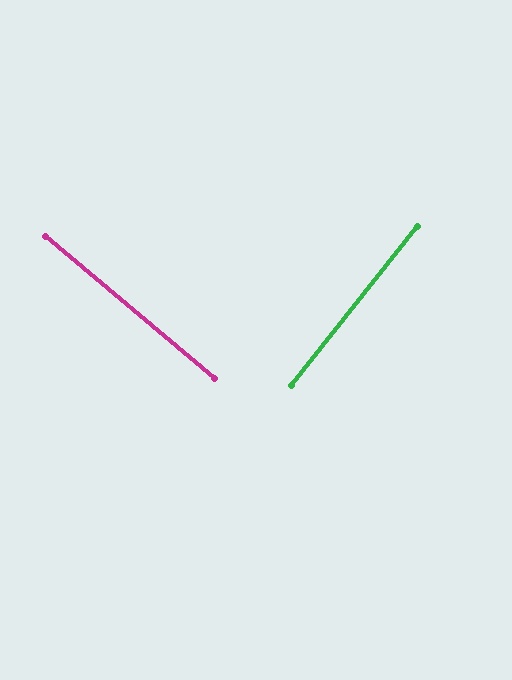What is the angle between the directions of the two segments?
Approximately 88 degrees.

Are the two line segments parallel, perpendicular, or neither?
Perpendicular — they meet at approximately 88°.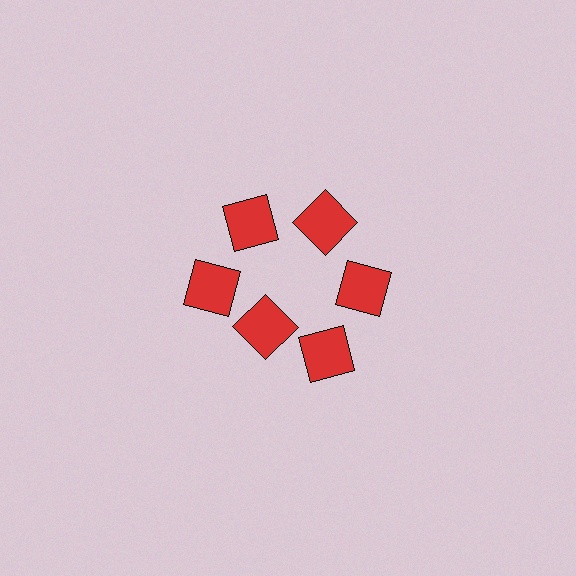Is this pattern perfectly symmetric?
No. The 6 red squares are arranged in a ring, but one element near the 7 o'clock position is pulled inward toward the center, breaking the 6-fold rotational symmetry.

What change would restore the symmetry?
The symmetry would be restored by moving it outward, back onto the ring so that all 6 squares sit at equal angles and equal distance from the center.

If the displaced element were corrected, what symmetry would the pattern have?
It would have 6-fold rotational symmetry — the pattern would map onto itself every 60 degrees.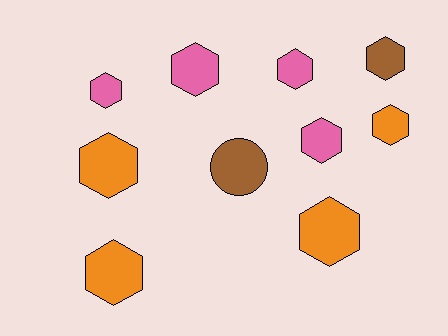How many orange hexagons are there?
There are 4 orange hexagons.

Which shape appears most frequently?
Hexagon, with 9 objects.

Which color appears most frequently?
Pink, with 4 objects.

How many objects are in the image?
There are 10 objects.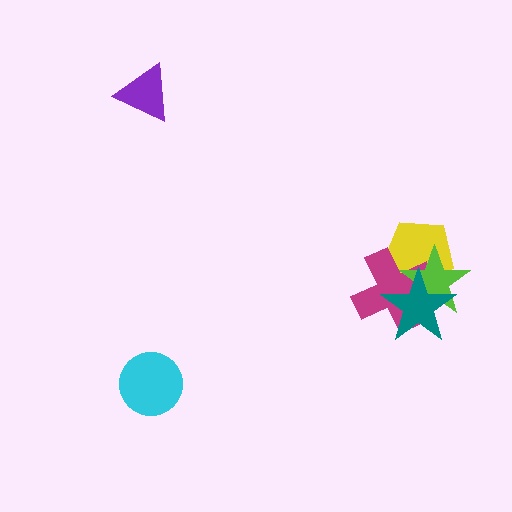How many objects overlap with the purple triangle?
0 objects overlap with the purple triangle.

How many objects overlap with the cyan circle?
0 objects overlap with the cyan circle.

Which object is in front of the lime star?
The teal star is in front of the lime star.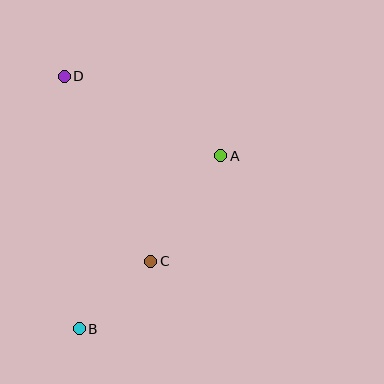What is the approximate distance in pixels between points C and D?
The distance between C and D is approximately 204 pixels.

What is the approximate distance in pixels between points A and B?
The distance between A and B is approximately 224 pixels.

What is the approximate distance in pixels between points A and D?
The distance between A and D is approximately 175 pixels.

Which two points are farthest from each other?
Points B and D are farthest from each other.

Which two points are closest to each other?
Points B and C are closest to each other.